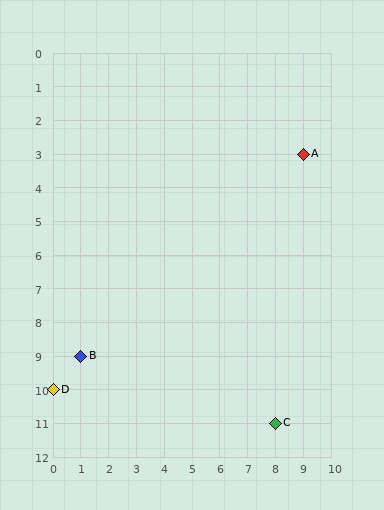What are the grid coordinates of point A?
Point A is at grid coordinates (9, 3).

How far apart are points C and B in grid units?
Points C and B are 7 columns and 2 rows apart (about 7.3 grid units diagonally).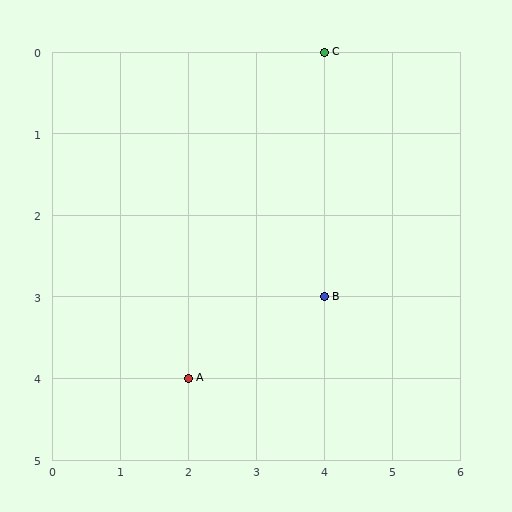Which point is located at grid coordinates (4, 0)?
Point C is at (4, 0).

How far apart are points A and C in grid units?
Points A and C are 2 columns and 4 rows apart (about 4.5 grid units diagonally).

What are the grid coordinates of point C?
Point C is at grid coordinates (4, 0).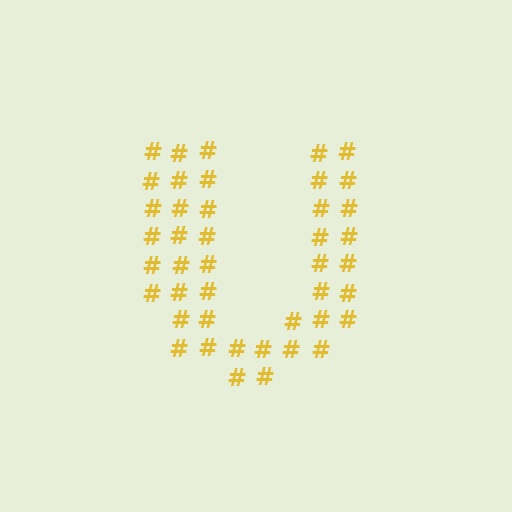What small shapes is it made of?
It is made of small hash symbols.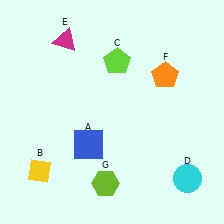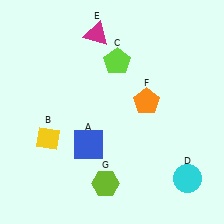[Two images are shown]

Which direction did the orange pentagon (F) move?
The orange pentagon (F) moved down.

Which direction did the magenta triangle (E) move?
The magenta triangle (E) moved right.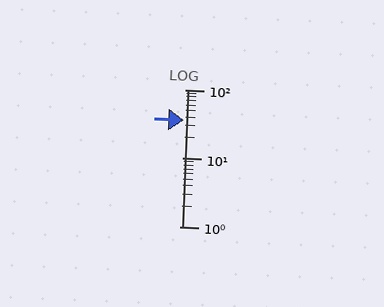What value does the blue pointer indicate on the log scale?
The pointer indicates approximately 36.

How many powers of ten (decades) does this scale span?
The scale spans 2 decades, from 1 to 100.